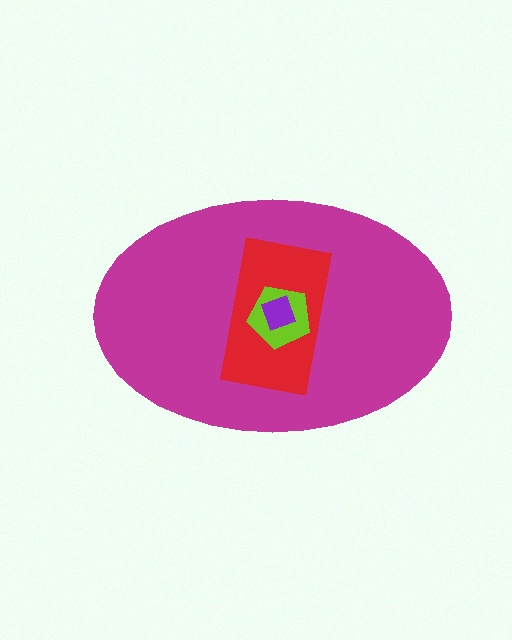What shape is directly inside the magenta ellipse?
The red rectangle.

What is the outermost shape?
The magenta ellipse.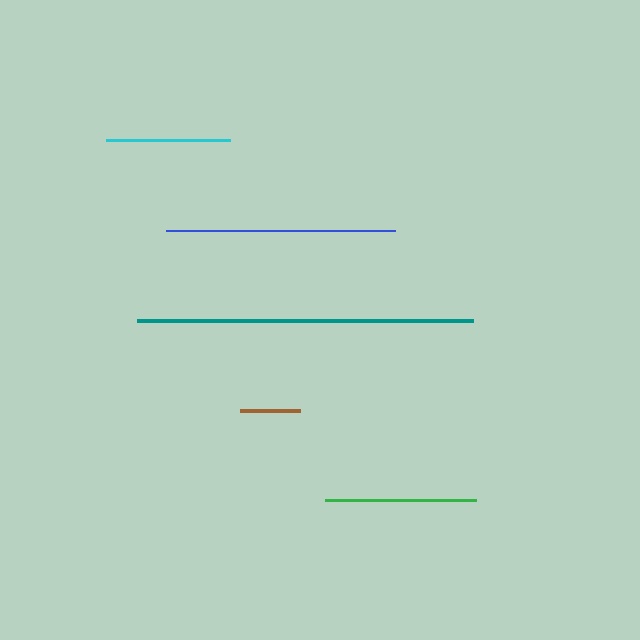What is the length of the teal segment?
The teal segment is approximately 336 pixels long.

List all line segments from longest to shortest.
From longest to shortest: teal, blue, green, cyan, brown.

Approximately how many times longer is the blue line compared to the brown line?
The blue line is approximately 3.8 times the length of the brown line.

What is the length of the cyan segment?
The cyan segment is approximately 125 pixels long.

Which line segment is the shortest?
The brown line is the shortest at approximately 60 pixels.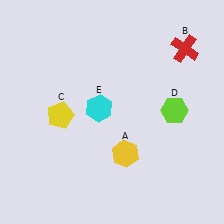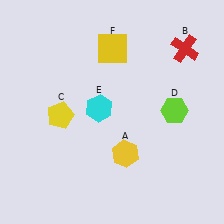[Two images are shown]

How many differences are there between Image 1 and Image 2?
There is 1 difference between the two images.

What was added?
A yellow square (F) was added in Image 2.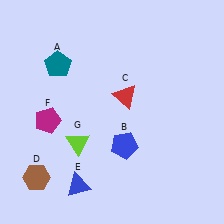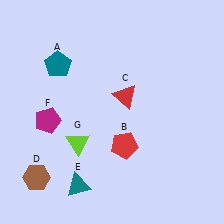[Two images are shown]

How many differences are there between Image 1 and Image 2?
There are 2 differences between the two images.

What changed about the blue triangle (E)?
In Image 1, E is blue. In Image 2, it changed to teal.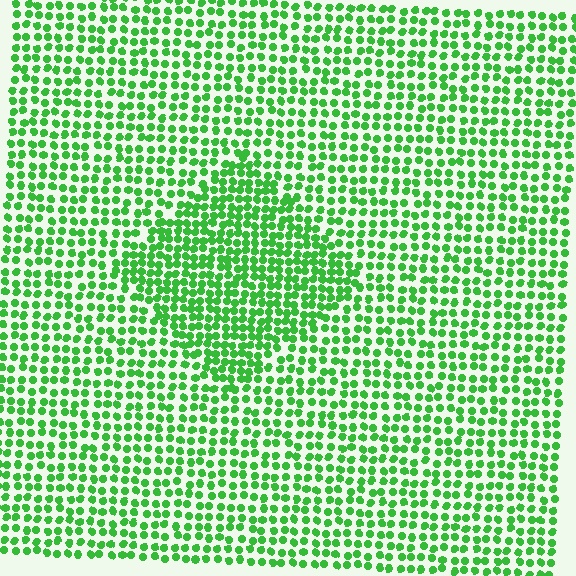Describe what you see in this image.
The image contains small green elements arranged at two different densities. A diamond-shaped region is visible where the elements are more densely packed than the surrounding area.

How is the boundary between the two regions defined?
The boundary is defined by a change in element density (approximately 1.6x ratio). All elements are the same color, size, and shape.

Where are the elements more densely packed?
The elements are more densely packed inside the diamond boundary.